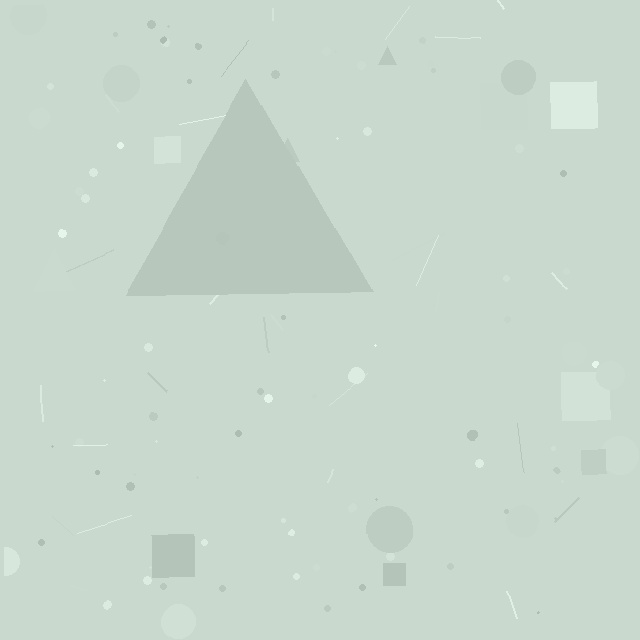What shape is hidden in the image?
A triangle is hidden in the image.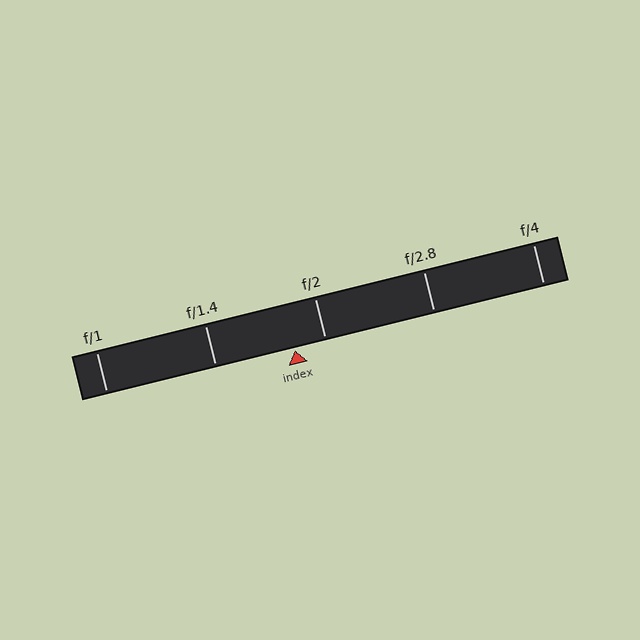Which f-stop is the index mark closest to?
The index mark is closest to f/2.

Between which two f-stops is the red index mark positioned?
The index mark is between f/1.4 and f/2.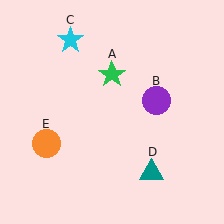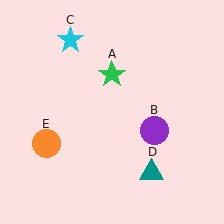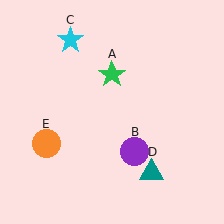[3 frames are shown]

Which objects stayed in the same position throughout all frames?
Green star (object A) and cyan star (object C) and teal triangle (object D) and orange circle (object E) remained stationary.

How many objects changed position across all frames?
1 object changed position: purple circle (object B).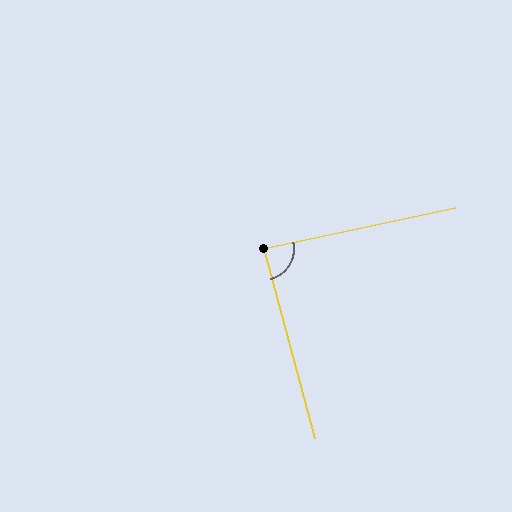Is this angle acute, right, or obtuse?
It is approximately a right angle.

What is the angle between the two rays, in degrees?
Approximately 87 degrees.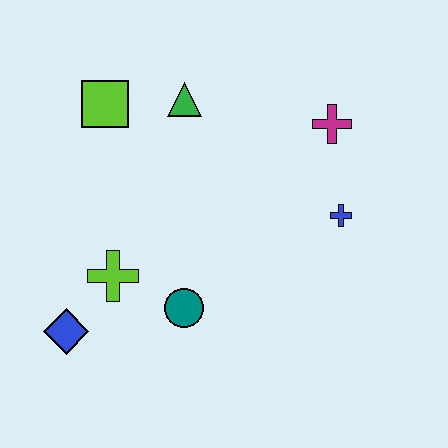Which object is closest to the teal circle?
The lime cross is closest to the teal circle.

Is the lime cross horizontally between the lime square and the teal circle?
Yes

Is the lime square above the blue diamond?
Yes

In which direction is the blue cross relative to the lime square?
The blue cross is to the right of the lime square.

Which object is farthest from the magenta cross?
The blue diamond is farthest from the magenta cross.